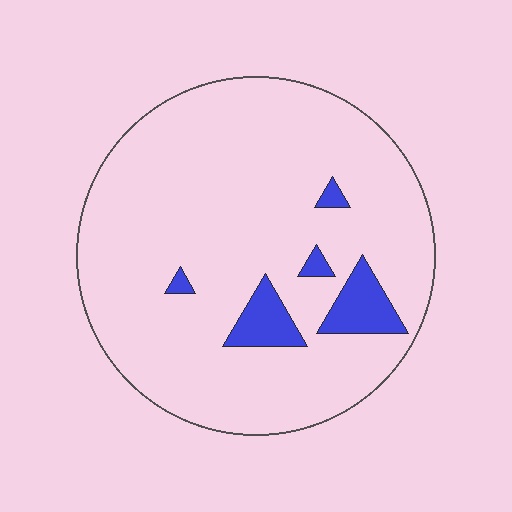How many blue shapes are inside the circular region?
5.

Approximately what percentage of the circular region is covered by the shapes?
Approximately 10%.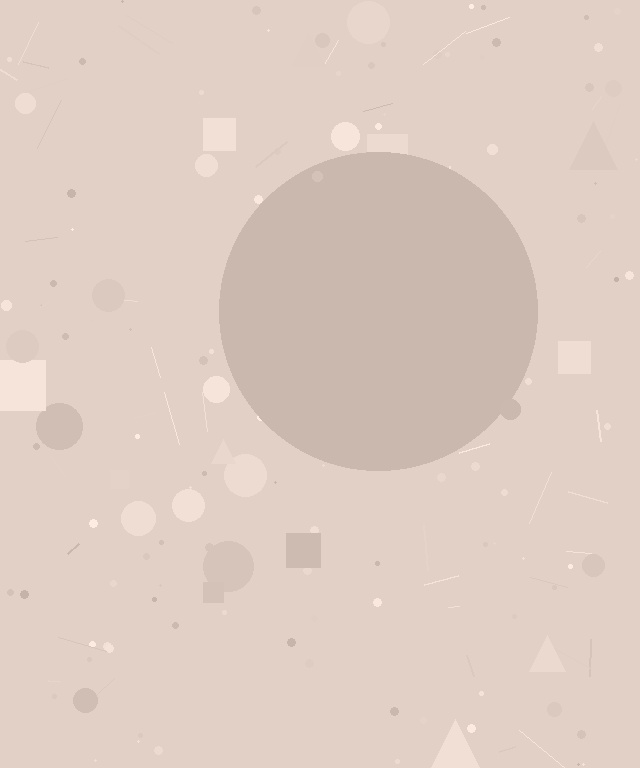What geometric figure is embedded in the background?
A circle is embedded in the background.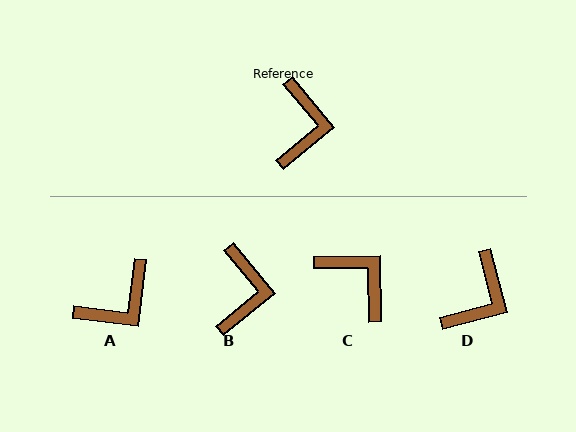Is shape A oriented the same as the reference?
No, it is off by about 46 degrees.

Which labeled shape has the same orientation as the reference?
B.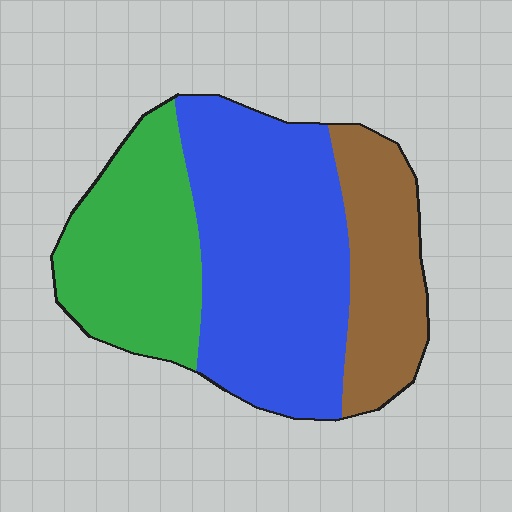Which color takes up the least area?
Brown, at roughly 20%.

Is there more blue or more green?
Blue.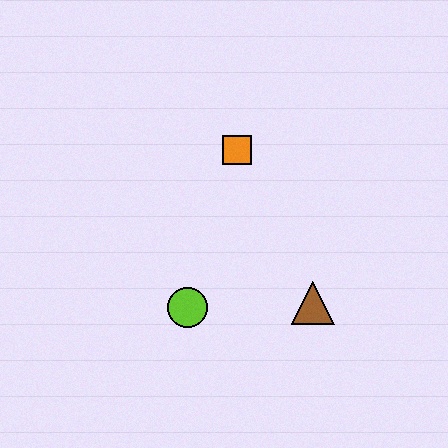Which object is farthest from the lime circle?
The orange square is farthest from the lime circle.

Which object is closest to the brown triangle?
The lime circle is closest to the brown triangle.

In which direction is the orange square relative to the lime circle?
The orange square is above the lime circle.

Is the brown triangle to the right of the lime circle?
Yes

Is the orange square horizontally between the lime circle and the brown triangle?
Yes